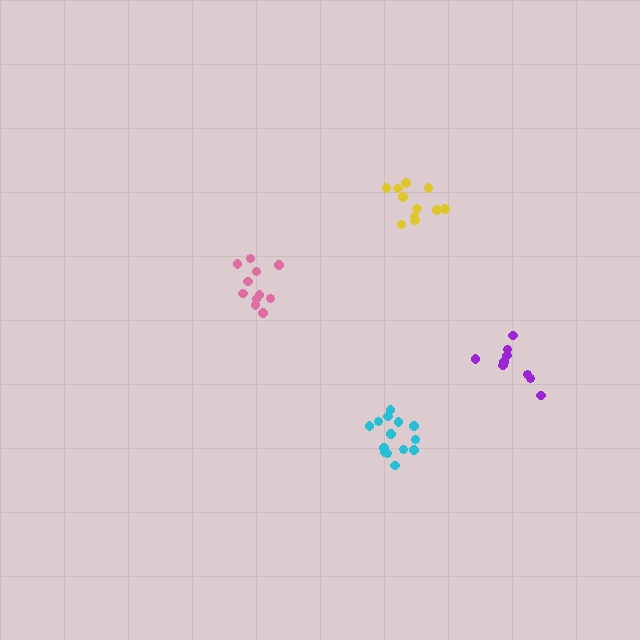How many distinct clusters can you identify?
There are 4 distinct clusters.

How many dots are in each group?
Group 1: 11 dots, Group 2: 11 dots, Group 3: 14 dots, Group 4: 9 dots (45 total).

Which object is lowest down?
The cyan cluster is bottommost.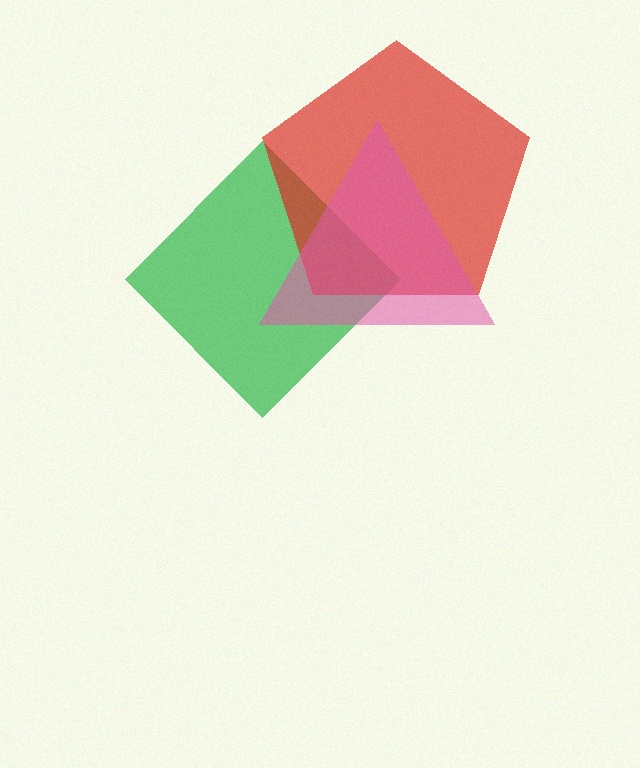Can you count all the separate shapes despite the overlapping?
Yes, there are 3 separate shapes.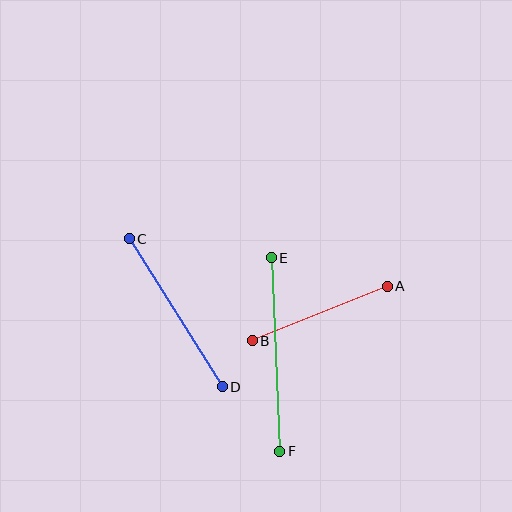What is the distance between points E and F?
The distance is approximately 194 pixels.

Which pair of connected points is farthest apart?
Points E and F are farthest apart.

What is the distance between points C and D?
The distance is approximately 175 pixels.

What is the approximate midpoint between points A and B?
The midpoint is at approximately (320, 313) pixels.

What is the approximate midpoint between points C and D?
The midpoint is at approximately (176, 313) pixels.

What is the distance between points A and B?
The distance is approximately 146 pixels.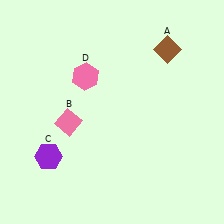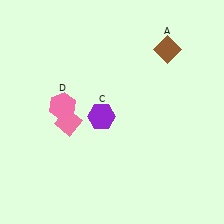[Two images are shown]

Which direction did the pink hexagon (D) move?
The pink hexagon (D) moved down.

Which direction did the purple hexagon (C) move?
The purple hexagon (C) moved right.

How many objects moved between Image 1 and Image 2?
2 objects moved between the two images.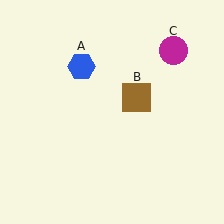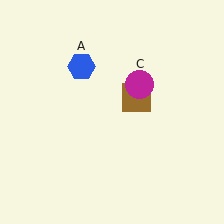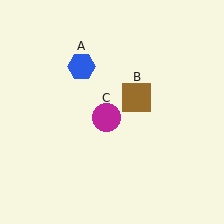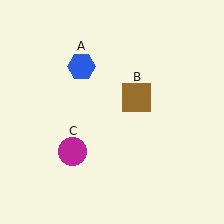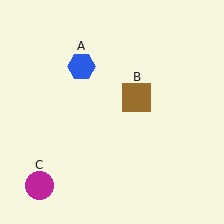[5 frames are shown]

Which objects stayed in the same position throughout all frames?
Blue hexagon (object A) and brown square (object B) remained stationary.